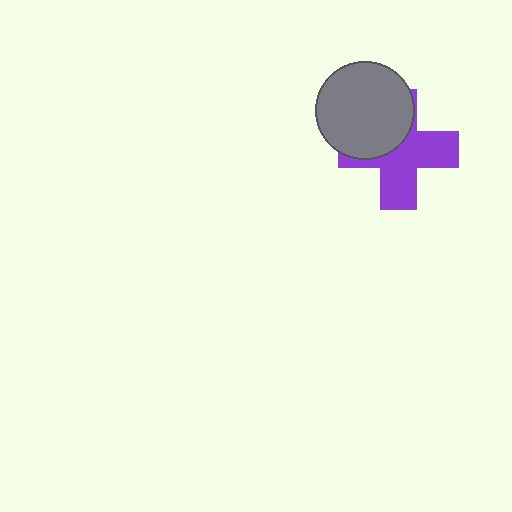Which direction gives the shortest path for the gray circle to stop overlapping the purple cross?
Moving toward the upper-left gives the shortest separation.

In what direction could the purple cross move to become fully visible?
The purple cross could move toward the lower-right. That would shift it out from behind the gray circle entirely.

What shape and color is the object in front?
The object in front is a gray circle.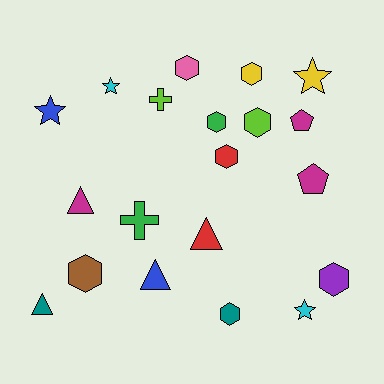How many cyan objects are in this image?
There are 2 cyan objects.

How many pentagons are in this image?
There are 2 pentagons.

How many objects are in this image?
There are 20 objects.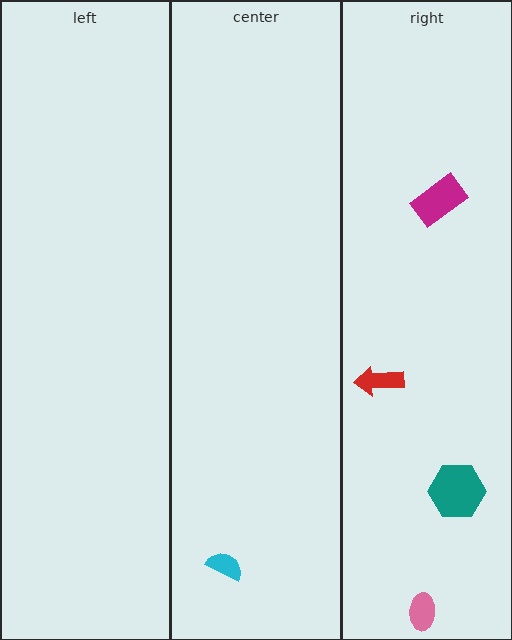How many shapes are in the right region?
4.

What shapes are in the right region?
The magenta rectangle, the red arrow, the pink ellipse, the teal hexagon.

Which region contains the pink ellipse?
The right region.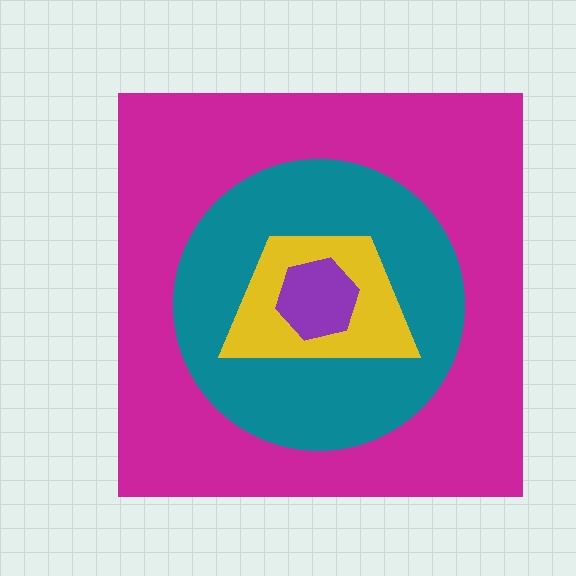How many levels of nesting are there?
4.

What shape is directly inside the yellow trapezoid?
The purple hexagon.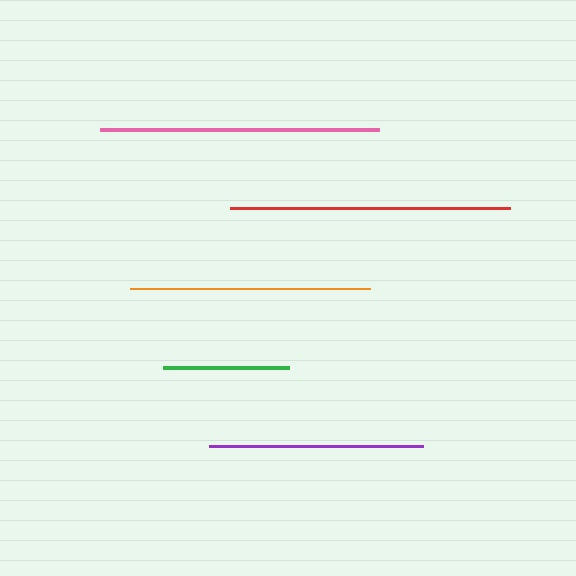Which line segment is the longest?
The red line is the longest at approximately 281 pixels.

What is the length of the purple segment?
The purple segment is approximately 214 pixels long.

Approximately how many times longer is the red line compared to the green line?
The red line is approximately 2.2 times the length of the green line.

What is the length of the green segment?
The green segment is approximately 126 pixels long.